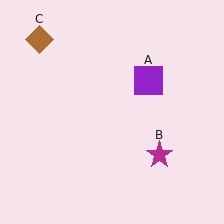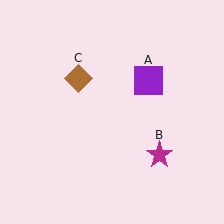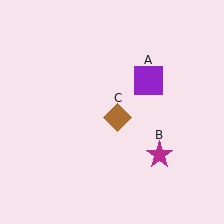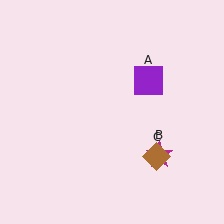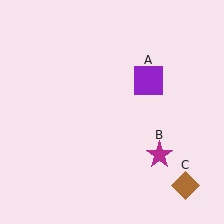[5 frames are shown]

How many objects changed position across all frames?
1 object changed position: brown diamond (object C).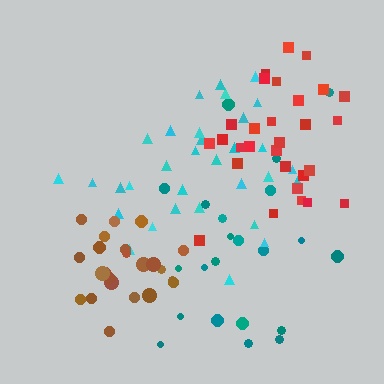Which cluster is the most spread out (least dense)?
Teal.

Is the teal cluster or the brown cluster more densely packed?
Brown.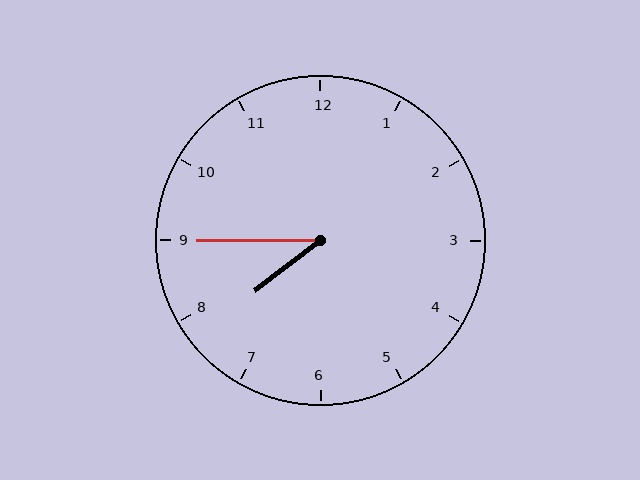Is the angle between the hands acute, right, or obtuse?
It is acute.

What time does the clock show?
7:45.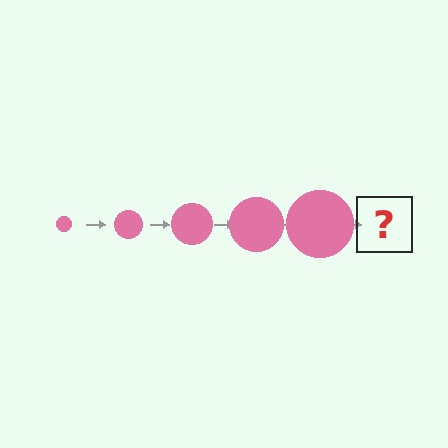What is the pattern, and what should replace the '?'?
The pattern is that the circle gets progressively larger each step. The '?' should be a pink circle, larger than the previous one.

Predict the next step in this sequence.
The next step is a pink circle, larger than the previous one.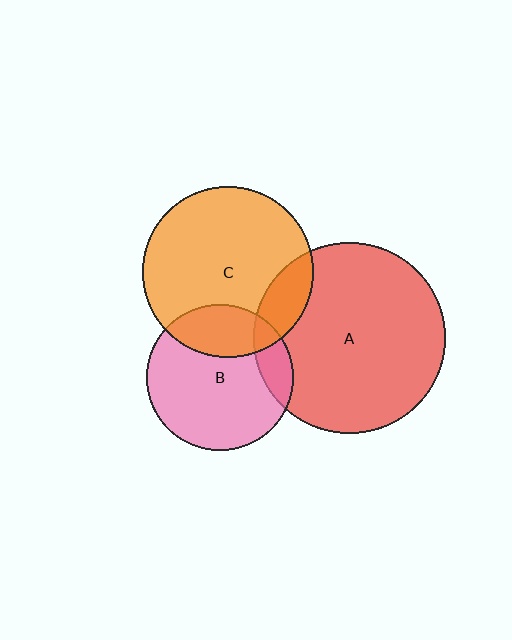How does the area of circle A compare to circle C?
Approximately 1.3 times.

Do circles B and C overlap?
Yes.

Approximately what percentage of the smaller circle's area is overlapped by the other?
Approximately 25%.